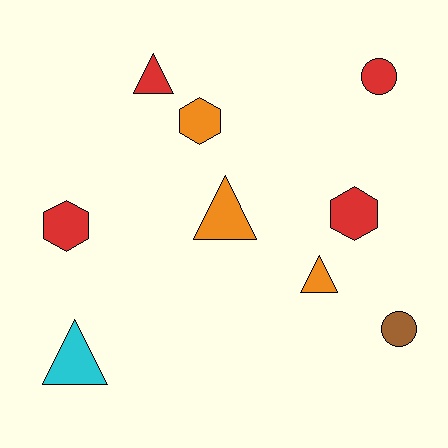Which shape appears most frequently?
Triangle, with 4 objects.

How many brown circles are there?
There is 1 brown circle.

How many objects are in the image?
There are 9 objects.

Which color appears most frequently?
Red, with 4 objects.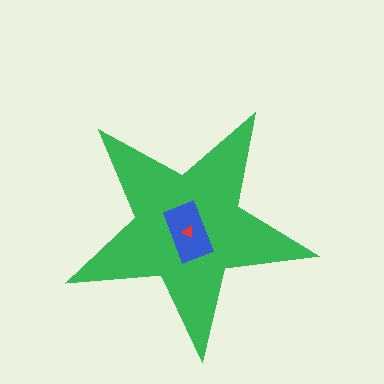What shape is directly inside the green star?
The blue rectangle.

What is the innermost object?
The red triangle.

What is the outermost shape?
The green star.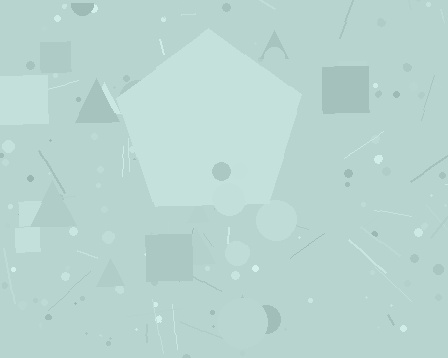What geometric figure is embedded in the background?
A pentagon is embedded in the background.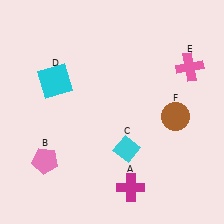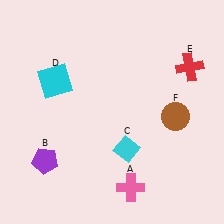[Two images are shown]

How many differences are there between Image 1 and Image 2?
There are 3 differences between the two images.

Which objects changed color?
A changed from magenta to pink. B changed from pink to purple. E changed from pink to red.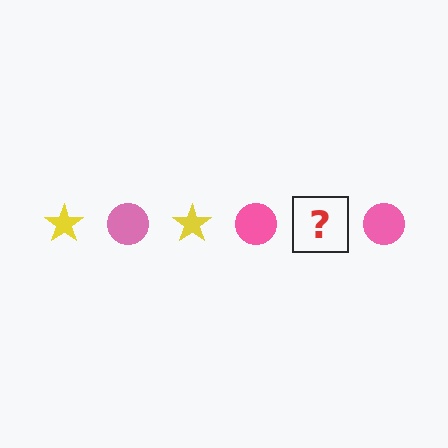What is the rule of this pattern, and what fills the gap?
The rule is that the pattern alternates between yellow star and pink circle. The gap should be filled with a yellow star.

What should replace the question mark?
The question mark should be replaced with a yellow star.